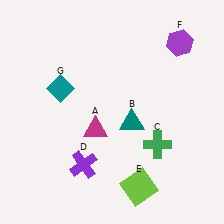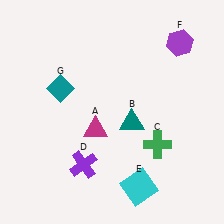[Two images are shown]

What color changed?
The square (E) changed from lime in Image 1 to cyan in Image 2.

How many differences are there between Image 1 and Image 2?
There is 1 difference between the two images.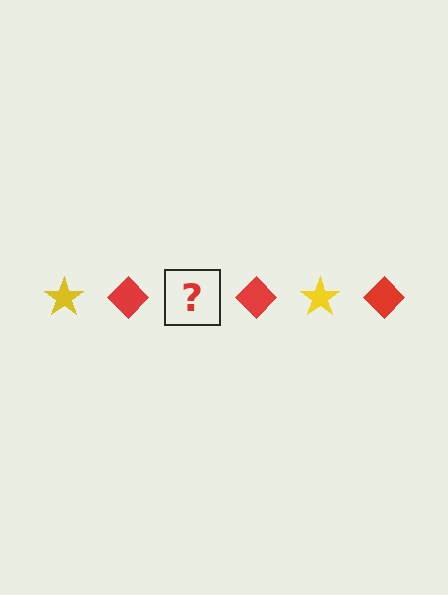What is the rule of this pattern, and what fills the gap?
The rule is that the pattern alternates between yellow star and red diamond. The gap should be filled with a yellow star.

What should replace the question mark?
The question mark should be replaced with a yellow star.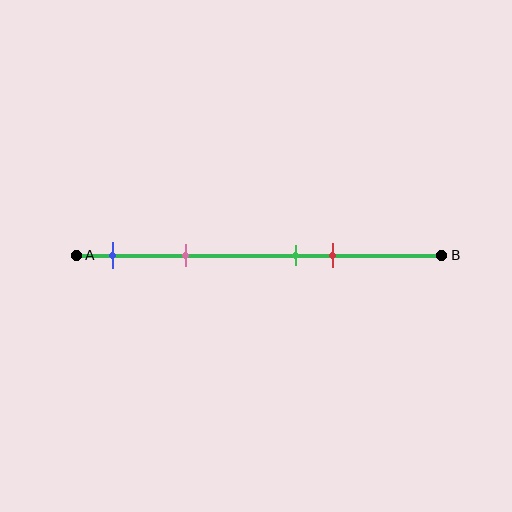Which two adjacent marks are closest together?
The green and red marks are the closest adjacent pair.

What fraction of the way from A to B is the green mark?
The green mark is approximately 60% (0.6) of the way from A to B.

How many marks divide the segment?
There are 4 marks dividing the segment.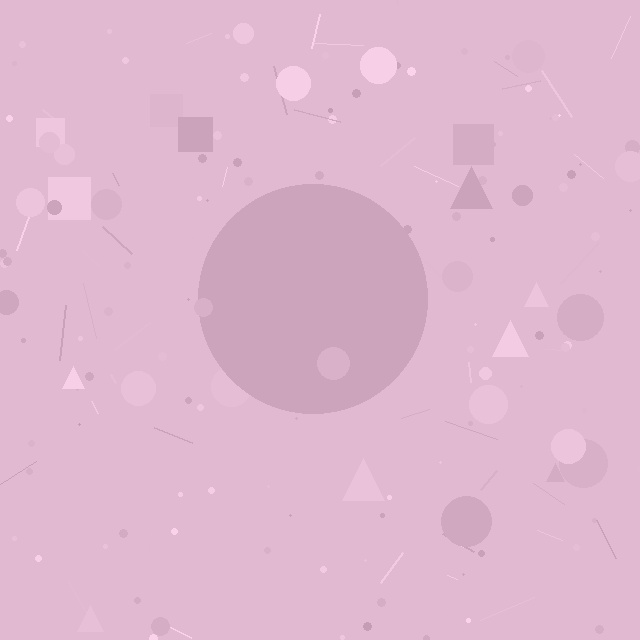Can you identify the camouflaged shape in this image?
The camouflaged shape is a circle.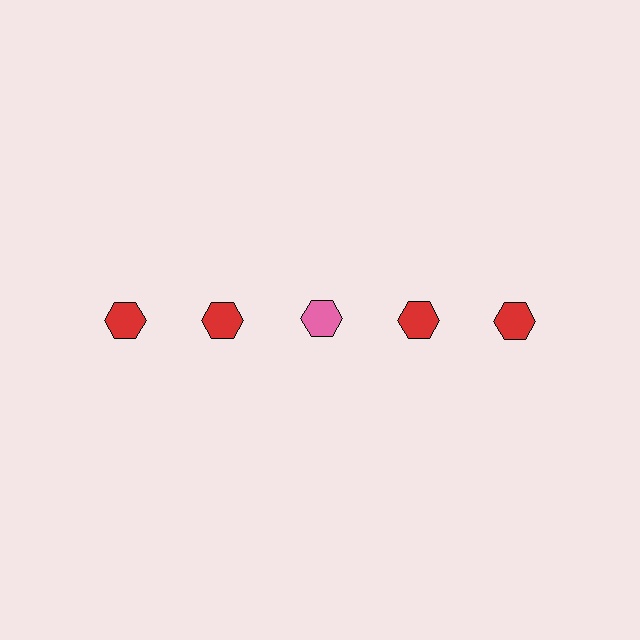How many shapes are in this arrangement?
There are 5 shapes arranged in a grid pattern.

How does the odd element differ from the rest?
It has a different color: pink instead of red.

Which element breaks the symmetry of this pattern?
The pink hexagon in the top row, center column breaks the symmetry. All other shapes are red hexagons.